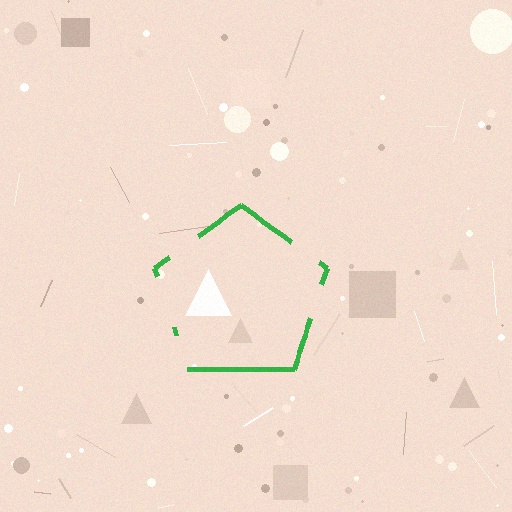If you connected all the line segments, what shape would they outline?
They would outline a pentagon.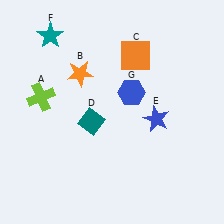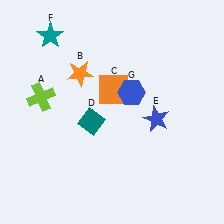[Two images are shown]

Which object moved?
The orange square (C) moved down.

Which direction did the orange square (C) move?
The orange square (C) moved down.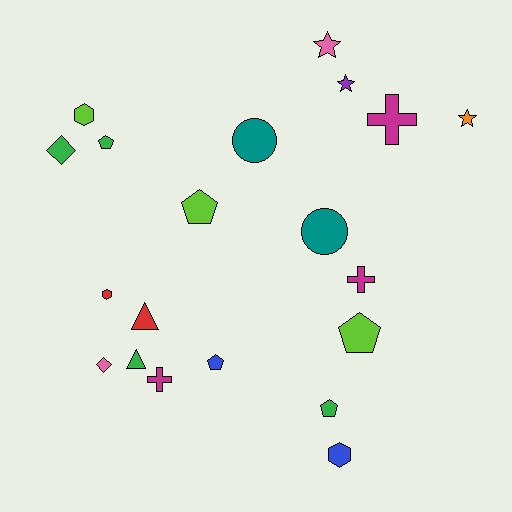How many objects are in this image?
There are 20 objects.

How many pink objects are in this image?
There are 2 pink objects.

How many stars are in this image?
There are 3 stars.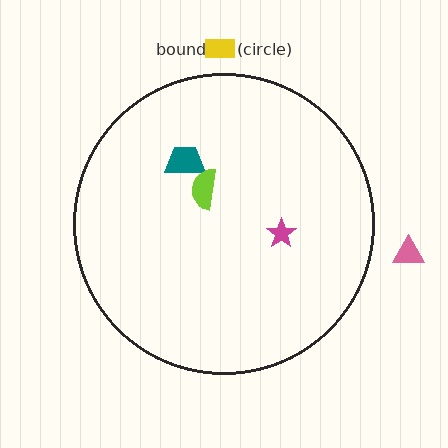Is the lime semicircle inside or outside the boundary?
Inside.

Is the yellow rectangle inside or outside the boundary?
Outside.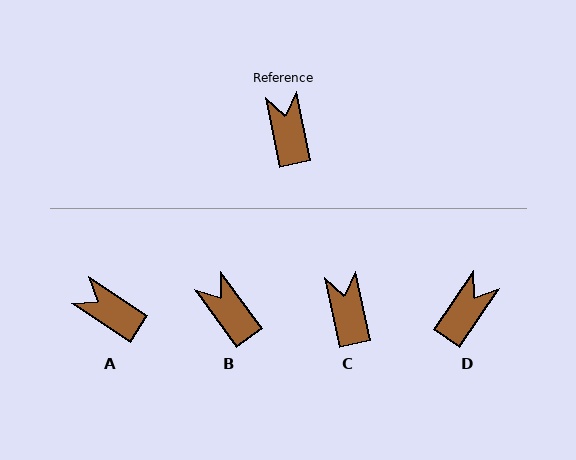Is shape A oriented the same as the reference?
No, it is off by about 45 degrees.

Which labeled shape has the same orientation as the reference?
C.